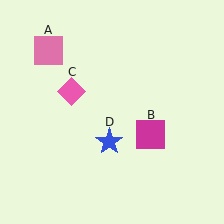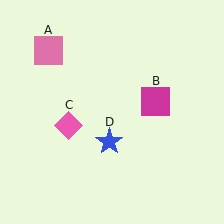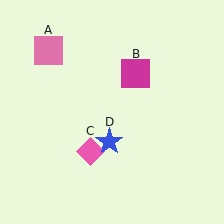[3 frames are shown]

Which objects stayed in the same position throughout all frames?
Pink square (object A) and blue star (object D) remained stationary.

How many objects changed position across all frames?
2 objects changed position: magenta square (object B), pink diamond (object C).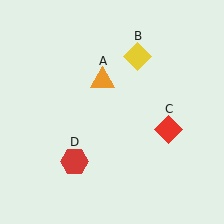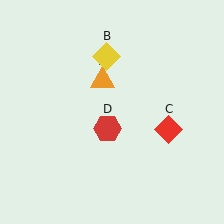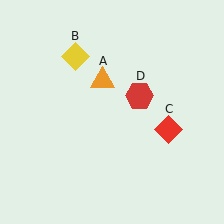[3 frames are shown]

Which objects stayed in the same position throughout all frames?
Orange triangle (object A) and red diamond (object C) remained stationary.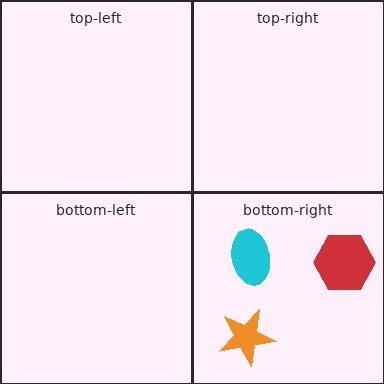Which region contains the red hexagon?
The bottom-right region.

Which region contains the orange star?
The bottom-right region.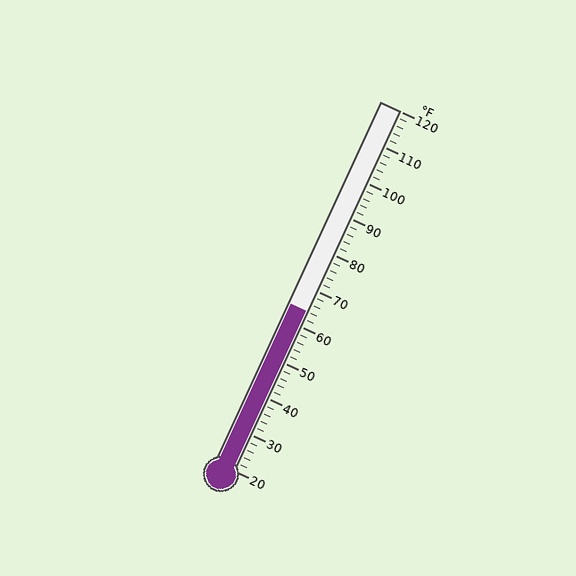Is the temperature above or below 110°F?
The temperature is below 110°F.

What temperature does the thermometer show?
The thermometer shows approximately 64°F.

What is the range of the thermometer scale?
The thermometer scale ranges from 20°F to 120°F.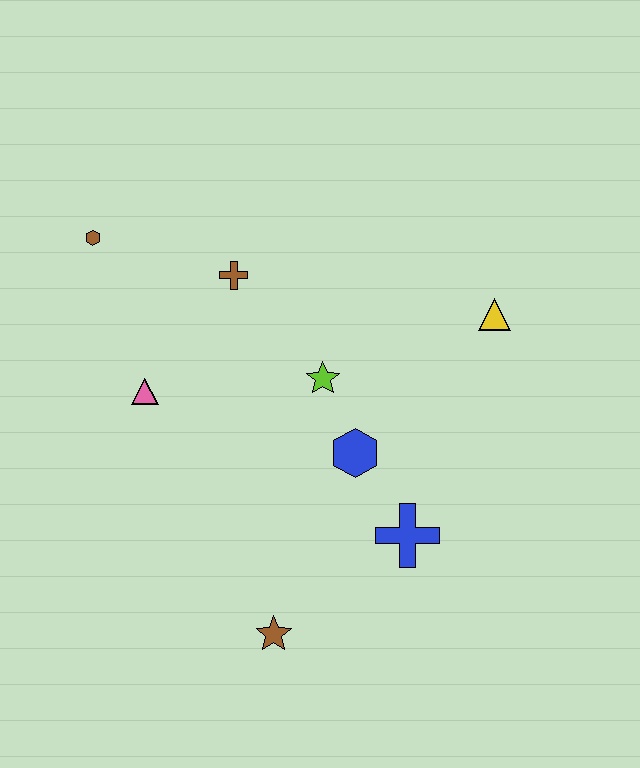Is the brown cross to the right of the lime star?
No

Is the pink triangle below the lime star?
Yes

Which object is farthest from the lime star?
The brown hexagon is farthest from the lime star.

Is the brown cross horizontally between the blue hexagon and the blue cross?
No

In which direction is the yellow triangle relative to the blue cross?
The yellow triangle is above the blue cross.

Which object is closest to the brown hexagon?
The brown cross is closest to the brown hexagon.